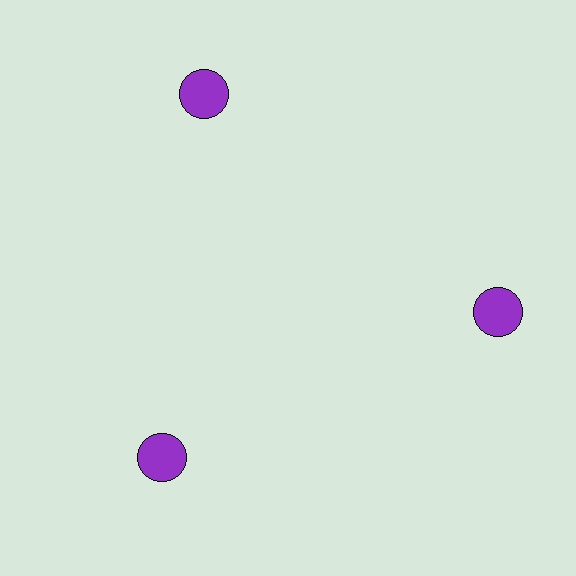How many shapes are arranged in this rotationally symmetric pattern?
There are 3 shapes, arranged in 3 groups of 1.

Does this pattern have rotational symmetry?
Yes, this pattern has 3-fold rotational symmetry. It looks the same after rotating 120 degrees around the center.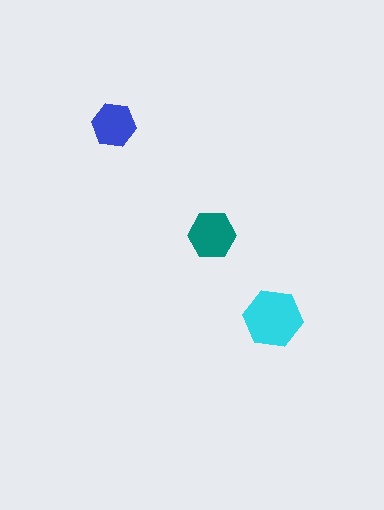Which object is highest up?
The blue hexagon is topmost.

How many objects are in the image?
There are 3 objects in the image.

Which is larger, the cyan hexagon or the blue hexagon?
The cyan one.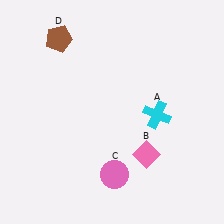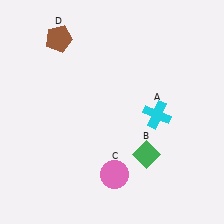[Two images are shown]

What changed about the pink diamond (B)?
In Image 1, B is pink. In Image 2, it changed to green.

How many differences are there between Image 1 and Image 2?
There is 1 difference between the two images.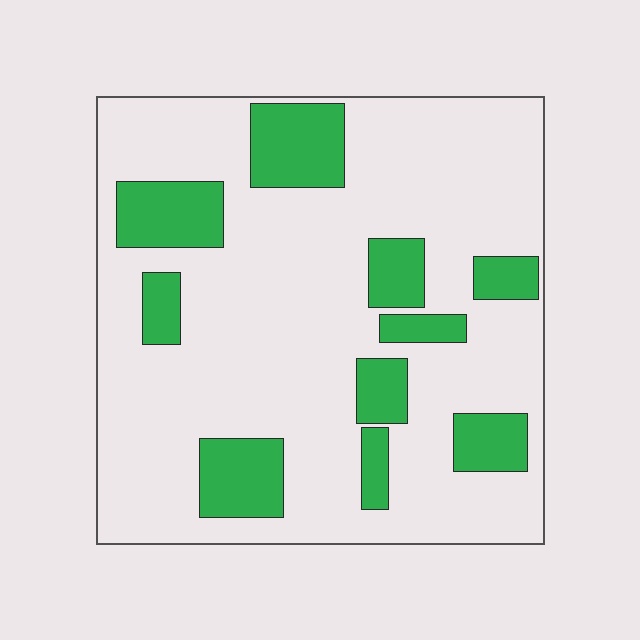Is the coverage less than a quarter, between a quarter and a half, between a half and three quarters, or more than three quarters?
Less than a quarter.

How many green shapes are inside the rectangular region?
10.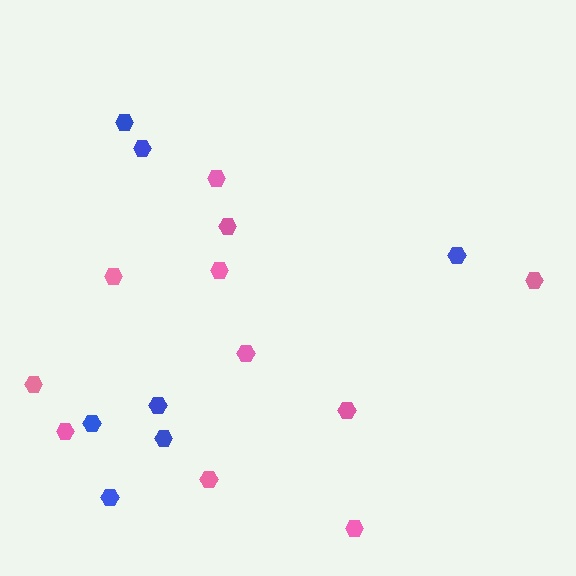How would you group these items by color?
There are 2 groups: one group of pink hexagons (11) and one group of blue hexagons (7).